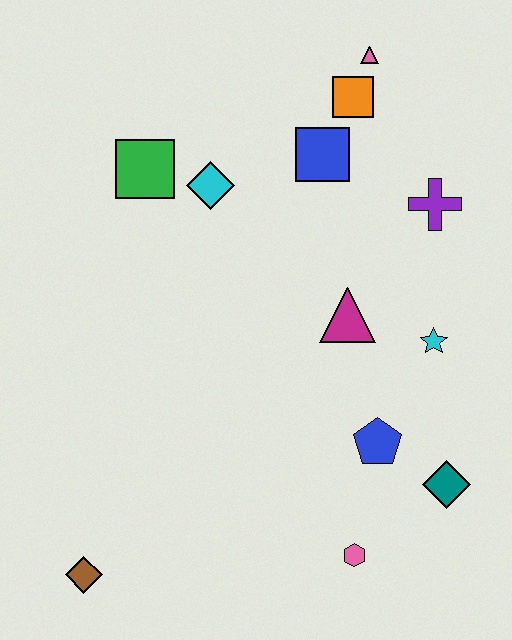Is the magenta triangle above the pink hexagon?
Yes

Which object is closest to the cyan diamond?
The green square is closest to the cyan diamond.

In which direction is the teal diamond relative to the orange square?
The teal diamond is below the orange square.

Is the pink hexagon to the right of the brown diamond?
Yes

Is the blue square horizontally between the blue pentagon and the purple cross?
No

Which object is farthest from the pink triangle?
The brown diamond is farthest from the pink triangle.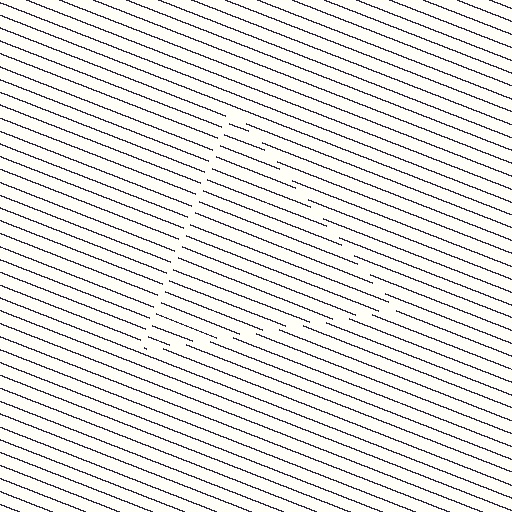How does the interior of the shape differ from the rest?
The interior of the shape contains the same grating, shifted by half a period — the contour is defined by the phase discontinuity where line-ends from the inner and outer gratings abut.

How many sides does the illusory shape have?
3 sides — the line-ends trace a triangle.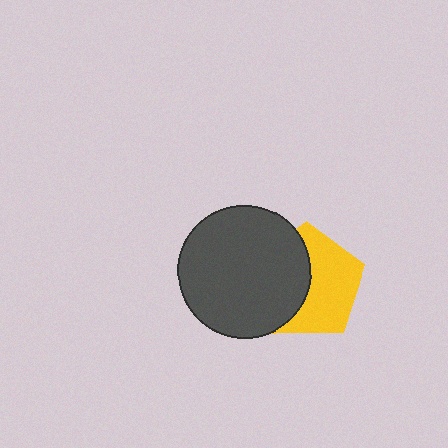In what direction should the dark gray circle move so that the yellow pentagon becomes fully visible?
The dark gray circle should move left. That is the shortest direction to clear the overlap and leave the yellow pentagon fully visible.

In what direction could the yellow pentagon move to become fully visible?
The yellow pentagon could move right. That would shift it out from behind the dark gray circle entirely.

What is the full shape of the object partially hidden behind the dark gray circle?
The partially hidden object is a yellow pentagon.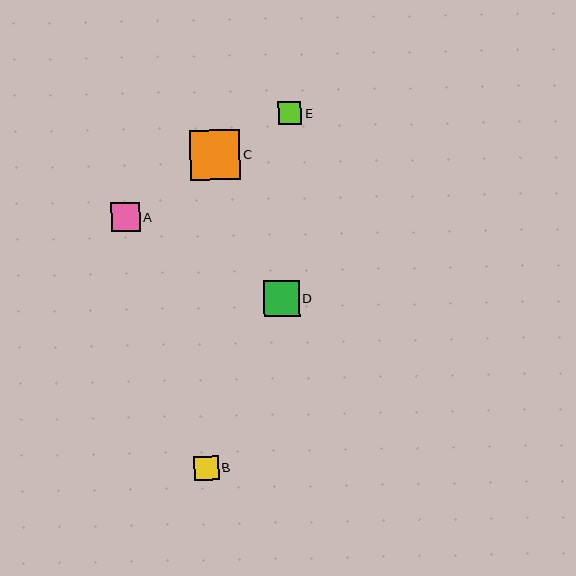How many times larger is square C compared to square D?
Square C is approximately 1.4 times the size of square D.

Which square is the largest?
Square C is the largest with a size of approximately 51 pixels.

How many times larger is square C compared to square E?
Square C is approximately 2.1 times the size of square E.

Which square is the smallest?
Square E is the smallest with a size of approximately 24 pixels.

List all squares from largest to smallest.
From largest to smallest: C, D, A, B, E.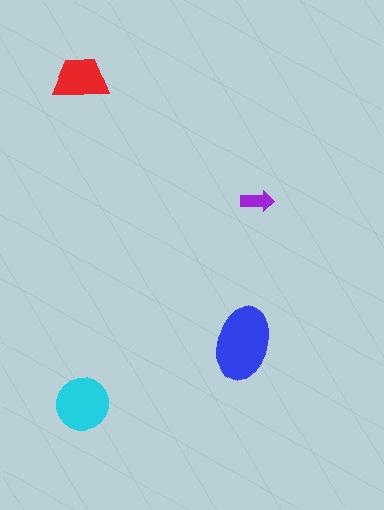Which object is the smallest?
The purple arrow.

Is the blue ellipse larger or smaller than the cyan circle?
Larger.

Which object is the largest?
The blue ellipse.